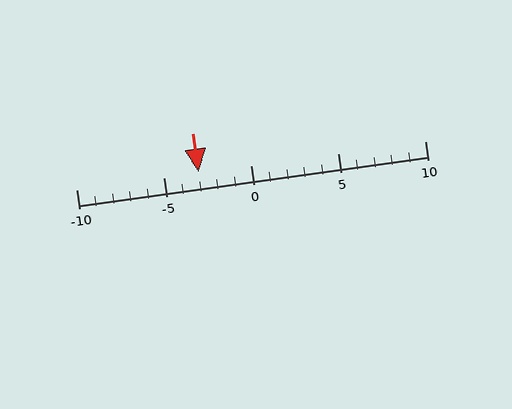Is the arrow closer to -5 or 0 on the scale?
The arrow is closer to -5.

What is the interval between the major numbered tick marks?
The major tick marks are spaced 5 units apart.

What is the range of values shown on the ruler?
The ruler shows values from -10 to 10.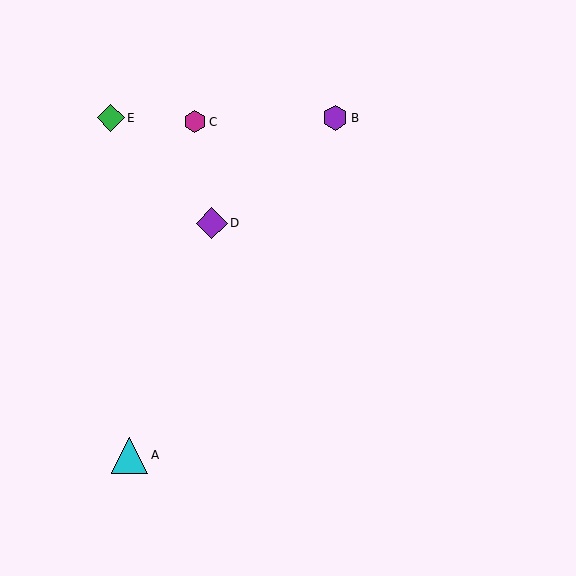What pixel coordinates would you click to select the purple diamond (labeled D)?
Click at (212, 223) to select the purple diamond D.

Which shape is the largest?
The cyan triangle (labeled A) is the largest.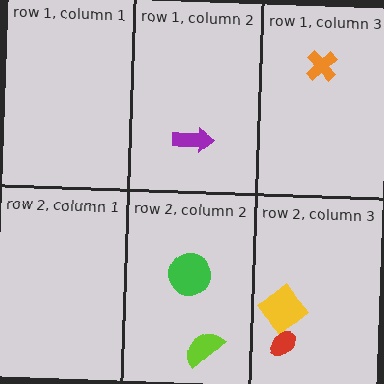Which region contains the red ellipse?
The row 2, column 3 region.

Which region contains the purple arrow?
The row 1, column 2 region.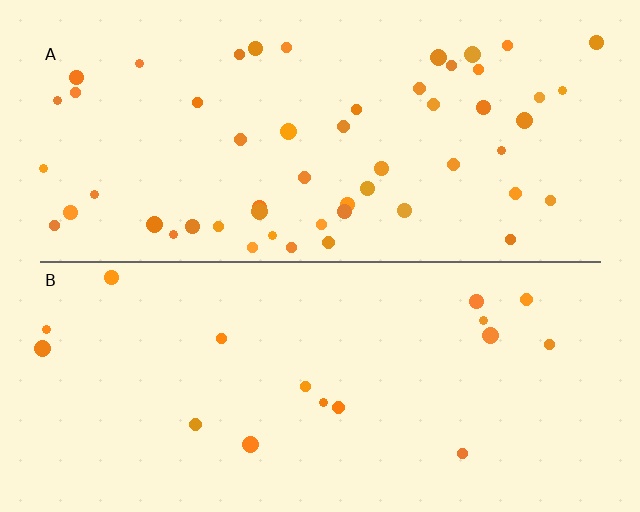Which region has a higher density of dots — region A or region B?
A (the top).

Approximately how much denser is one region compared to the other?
Approximately 3.2× — region A over region B.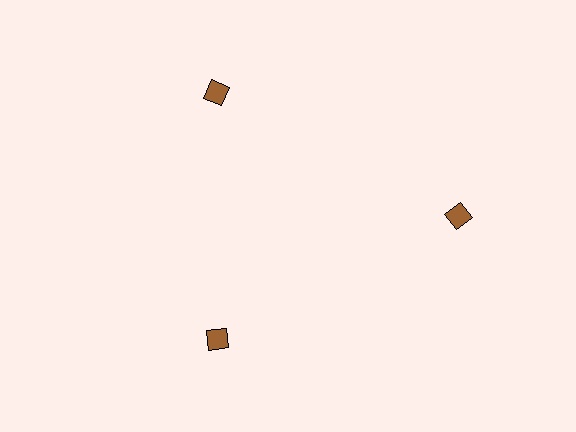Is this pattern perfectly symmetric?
No. The 3 brown diamonds are arranged in a ring, but one element near the 3 o'clock position is pushed outward from the center, breaking the 3-fold rotational symmetry.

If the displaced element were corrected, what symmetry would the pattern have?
It would have 3-fold rotational symmetry — the pattern would map onto itself every 120 degrees.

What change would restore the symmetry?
The symmetry would be restored by moving it inward, back onto the ring so that all 3 diamonds sit at equal angles and equal distance from the center.